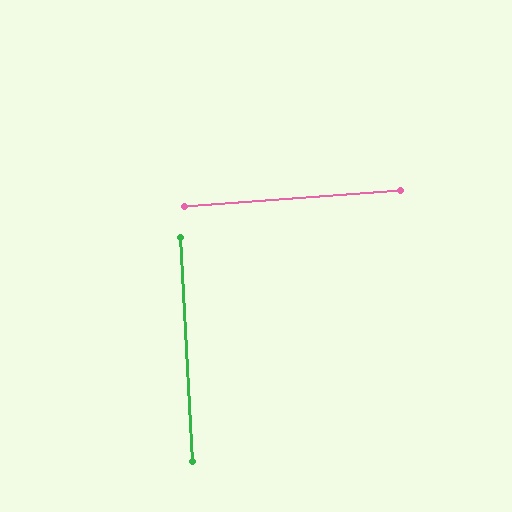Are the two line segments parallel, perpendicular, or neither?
Perpendicular — they meet at approximately 89°.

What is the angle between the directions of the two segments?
Approximately 89 degrees.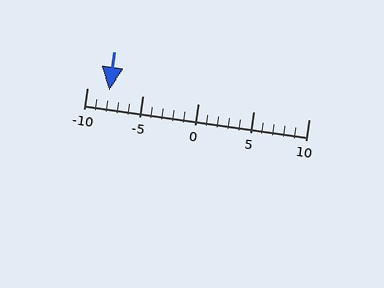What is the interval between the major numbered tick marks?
The major tick marks are spaced 5 units apart.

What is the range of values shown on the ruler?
The ruler shows values from -10 to 10.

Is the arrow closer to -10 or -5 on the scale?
The arrow is closer to -10.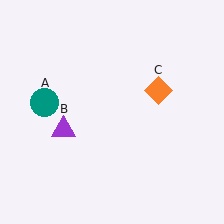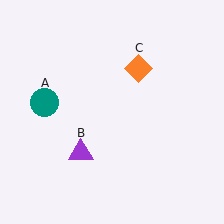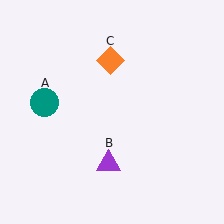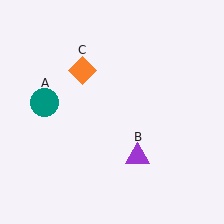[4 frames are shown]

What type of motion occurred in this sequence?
The purple triangle (object B), orange diamond (object C) rotated counterclockwise around the center of the scene.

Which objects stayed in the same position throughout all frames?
Teal circle (object A) remained stationary.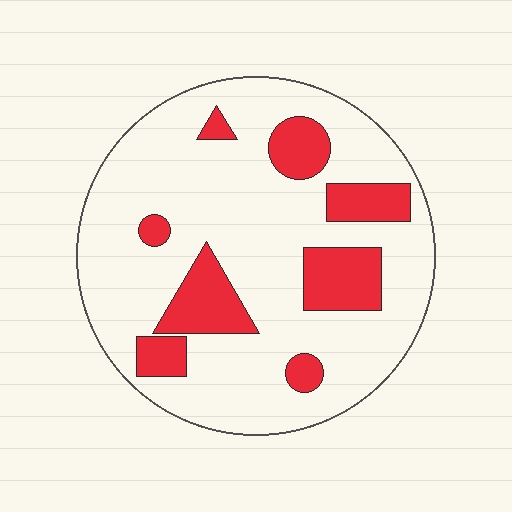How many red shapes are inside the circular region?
8.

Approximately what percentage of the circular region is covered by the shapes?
Approximately 20%.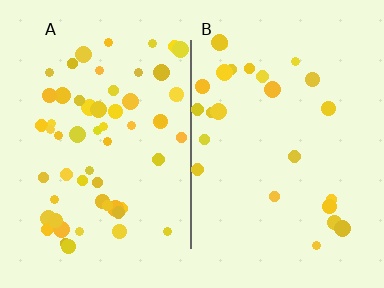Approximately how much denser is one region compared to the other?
Approximately 2.2× — region A over region B.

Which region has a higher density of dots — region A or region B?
A (the left).